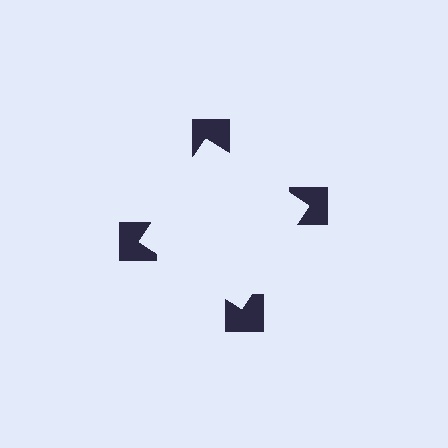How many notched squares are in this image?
There are 4 — one at each vertex of the illusory square.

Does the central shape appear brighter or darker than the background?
It typically appears slightly brighter than the background, even though no actual brightness change is drawn.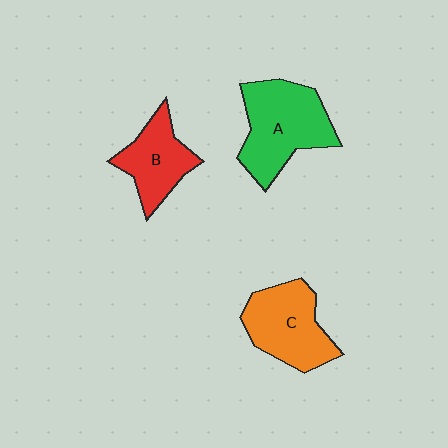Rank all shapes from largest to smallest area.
From largest to smallest: A (green), C (orange), B (red).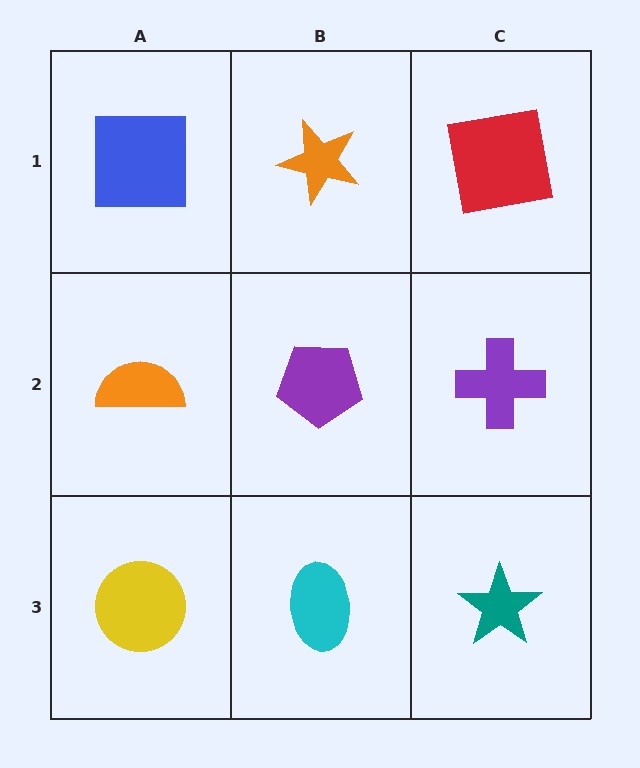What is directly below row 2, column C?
A teal star.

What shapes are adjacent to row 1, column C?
A purple cross (row 2, column C), an orange star (row 1, column B).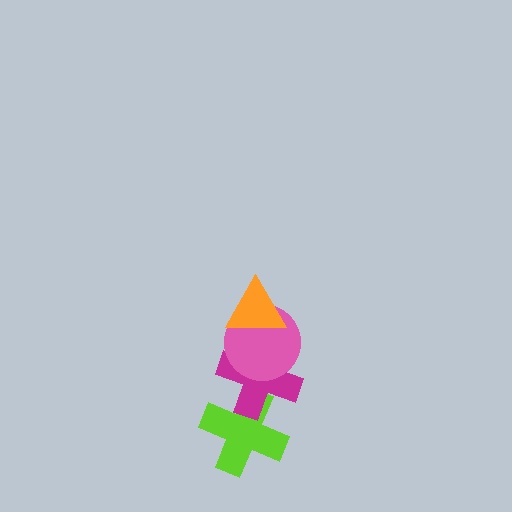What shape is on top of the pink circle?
The orange triangle is on top of the pink circle.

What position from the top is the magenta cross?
The magenta cross is 3rd from the top.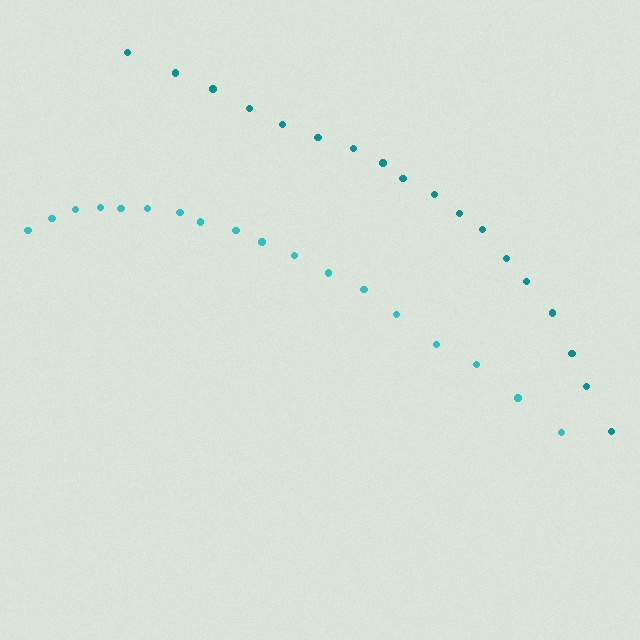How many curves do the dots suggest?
There are 2 distinct paths.